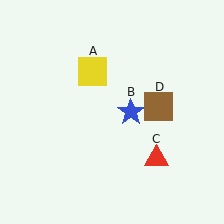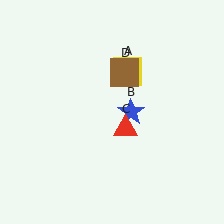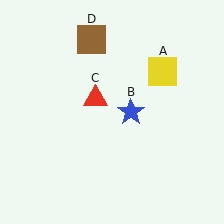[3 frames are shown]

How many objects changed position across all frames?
3 objects changed position: yellow square (object A), red triangle (object C), brown square (object D).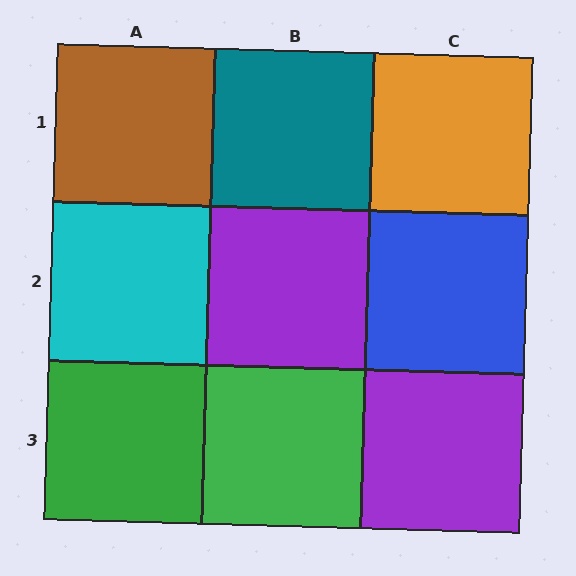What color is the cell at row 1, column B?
Teal.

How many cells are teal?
1 cell is teal.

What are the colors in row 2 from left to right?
Cyan, purple, blue.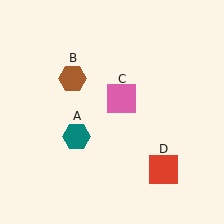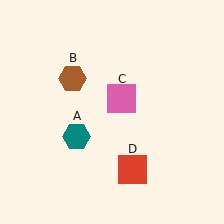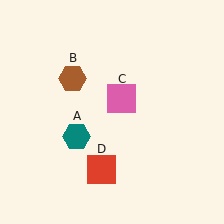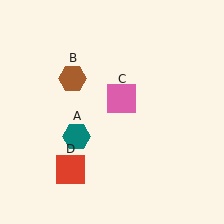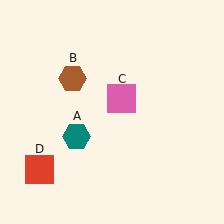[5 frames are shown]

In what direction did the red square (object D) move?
The red square (object D) moved left.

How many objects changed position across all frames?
1 object changed position: red square (object D).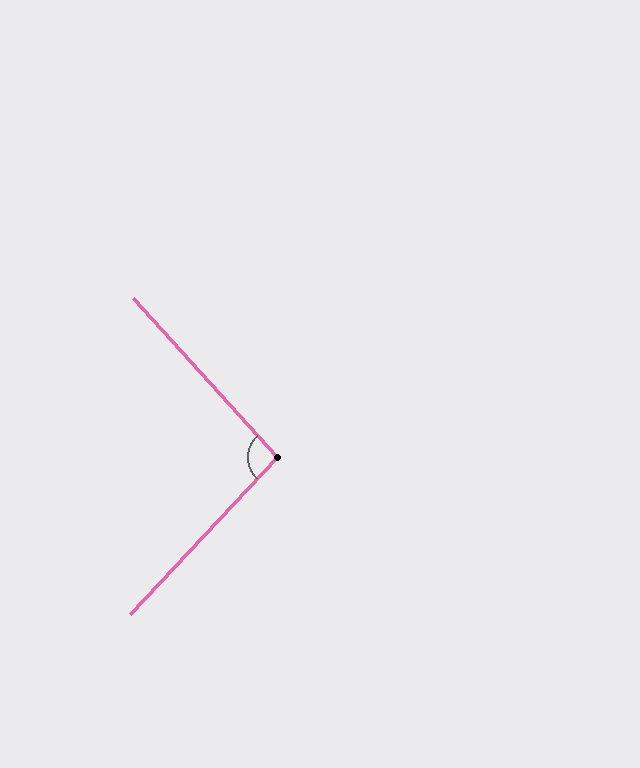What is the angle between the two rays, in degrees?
Approximately 95 degrees.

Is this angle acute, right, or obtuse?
It is approximately a right angle.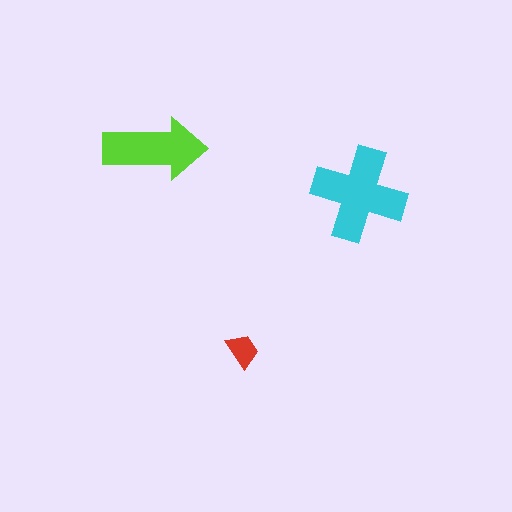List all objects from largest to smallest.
The cyan cross, the lime arrow, the red trapezoid.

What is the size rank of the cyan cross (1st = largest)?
1st.